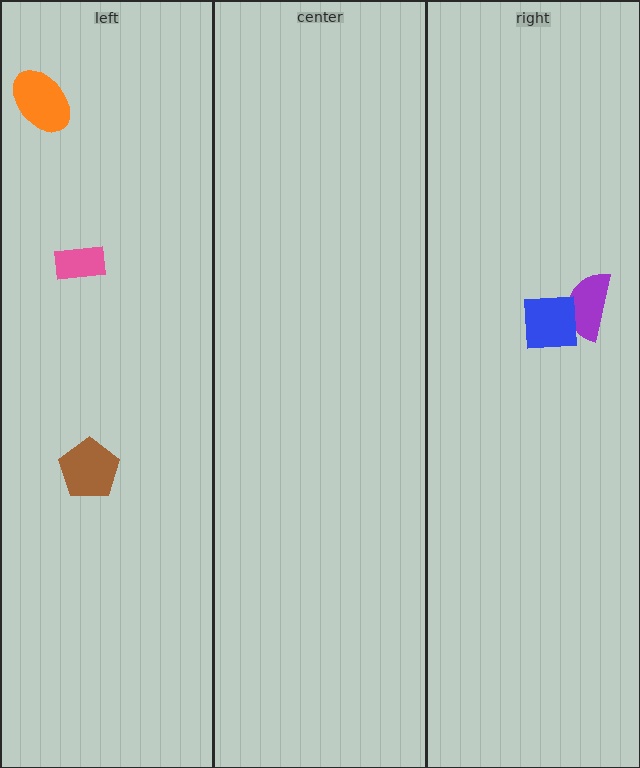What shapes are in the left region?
The pink rectangle, the brown pentagon, the orange ellipse.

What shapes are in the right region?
The purple semicircle, the blue square.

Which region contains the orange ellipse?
The left region.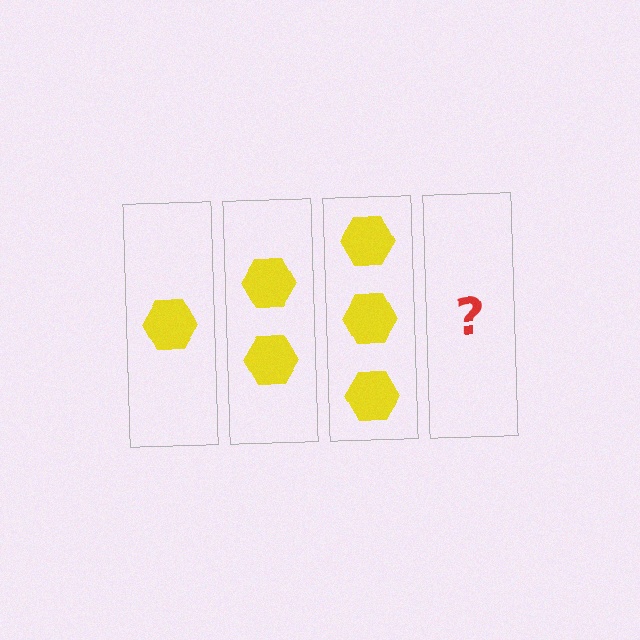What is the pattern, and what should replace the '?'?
The pattern is that each step adds one more hexagon. The '?' should be 4 hexagons.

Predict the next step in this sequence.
The next step is 4 hexagons.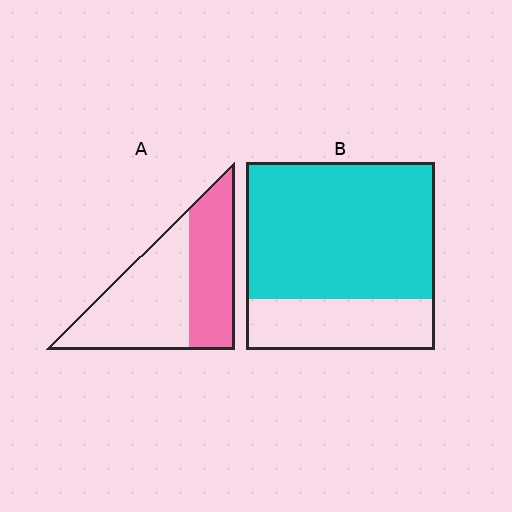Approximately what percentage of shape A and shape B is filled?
A is approximately 45% and B is approximately 75%.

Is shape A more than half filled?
No.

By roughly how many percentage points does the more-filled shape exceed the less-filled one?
By roughly 30 percentage points (B over A).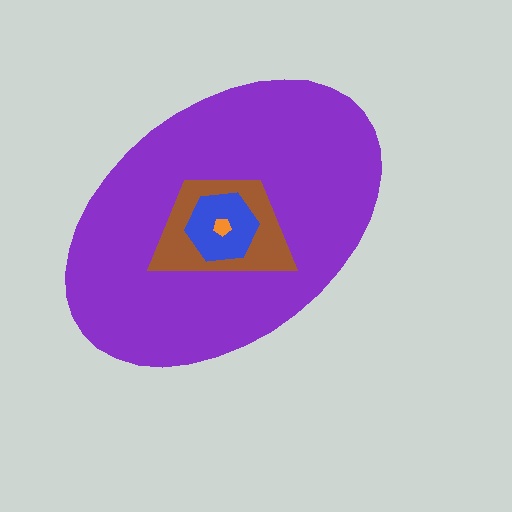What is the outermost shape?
The purple ellipse.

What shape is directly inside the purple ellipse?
The brown trapezoid.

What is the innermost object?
The orange pentagon.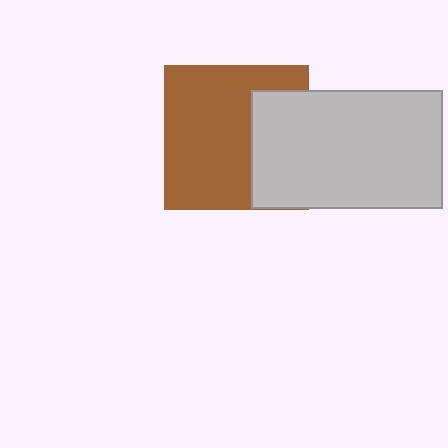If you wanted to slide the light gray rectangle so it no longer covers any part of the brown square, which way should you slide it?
Slide it right — that is the most direct way to separate the two shapes.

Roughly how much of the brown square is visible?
Most of it is visible (roughly 67%).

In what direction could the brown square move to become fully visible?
The brown square could move left. That would shift it out from behind the light gray rectangle entirely.